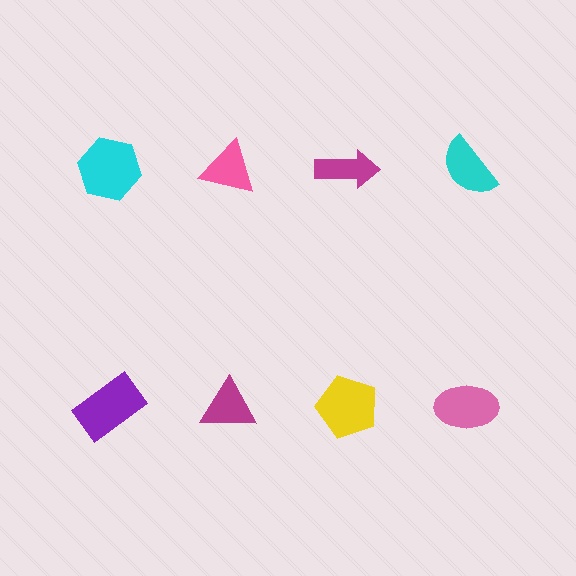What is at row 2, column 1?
A purple rectangle.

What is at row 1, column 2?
A pink triangle.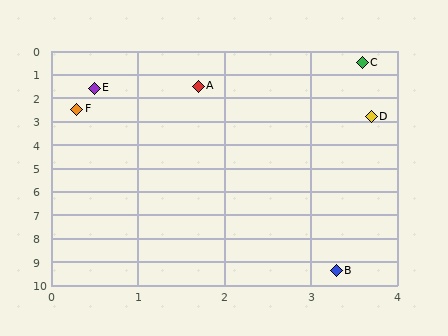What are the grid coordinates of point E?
Point E is at approximately (0.5, 1.6).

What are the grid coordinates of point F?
Point F is at approximately (0.3, 2.5).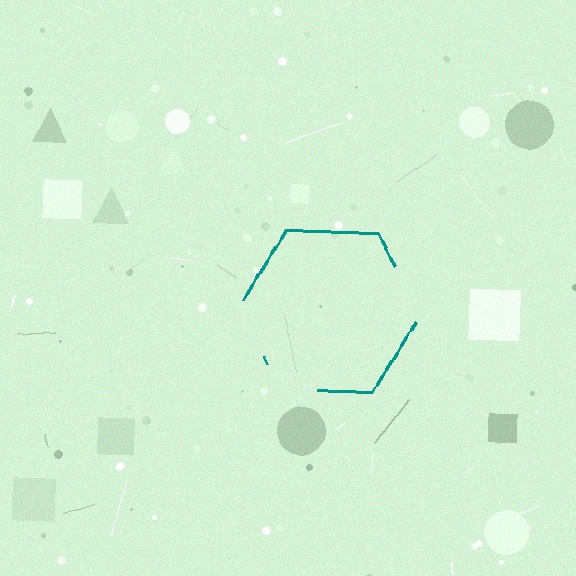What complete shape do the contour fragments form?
The contour fragments form a hexagon.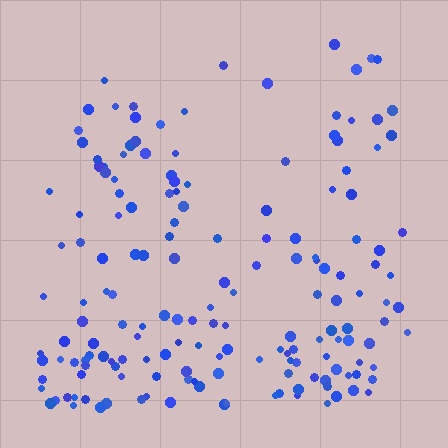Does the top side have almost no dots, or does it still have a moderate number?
Still a moderate number, just noticeably fewer than the bottom.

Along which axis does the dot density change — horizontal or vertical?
Vertical.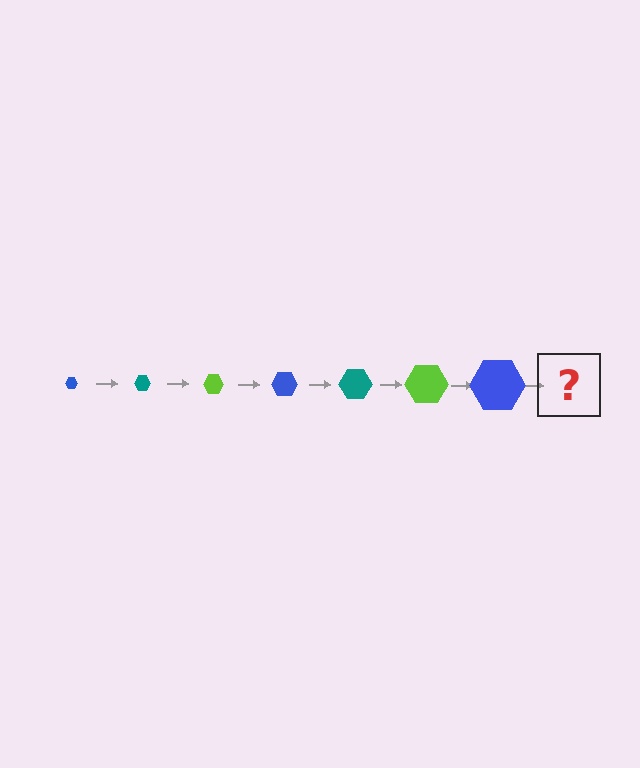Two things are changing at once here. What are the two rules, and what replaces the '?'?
The two rules are that the hexagon grows larger each step and the color cycles through blue, teal, and lime. The '?' should be a teal hexagon, larger than the previous one.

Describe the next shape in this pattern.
It should be a teal hexagon, larger than the previous one.